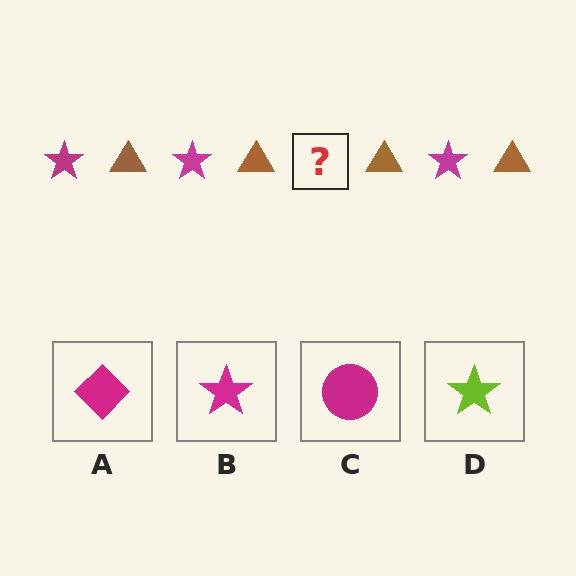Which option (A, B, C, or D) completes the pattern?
B.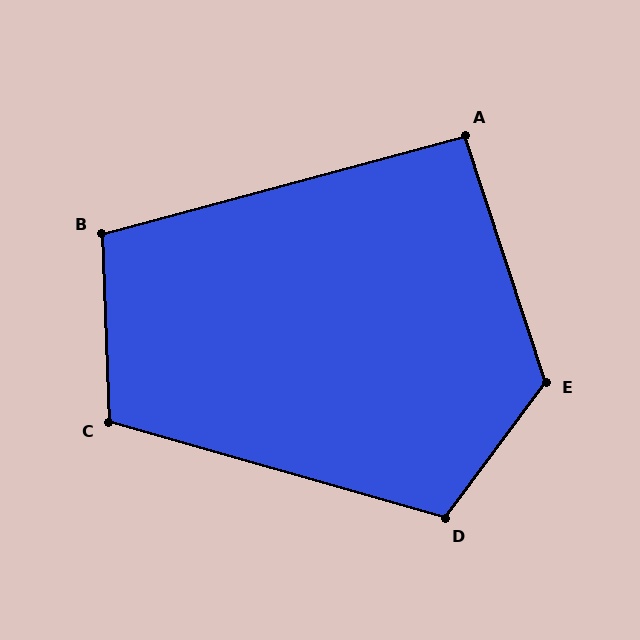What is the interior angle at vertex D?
Approximately 111 degrees (obtuse).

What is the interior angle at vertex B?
Approximately 103 degrees (obtuse).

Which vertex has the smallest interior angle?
A, at approximately 93 degrees.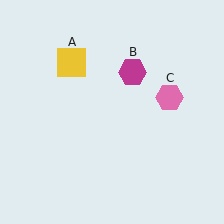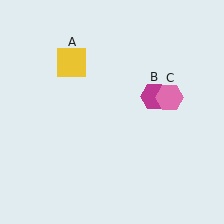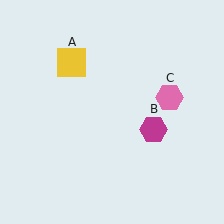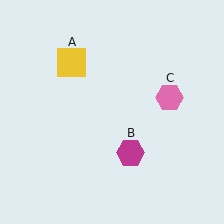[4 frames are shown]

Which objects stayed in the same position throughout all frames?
Yellow square (object A) and pink hexagon (object C) remained stationary.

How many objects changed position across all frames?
1 object changed position: magenta hexagon (object B).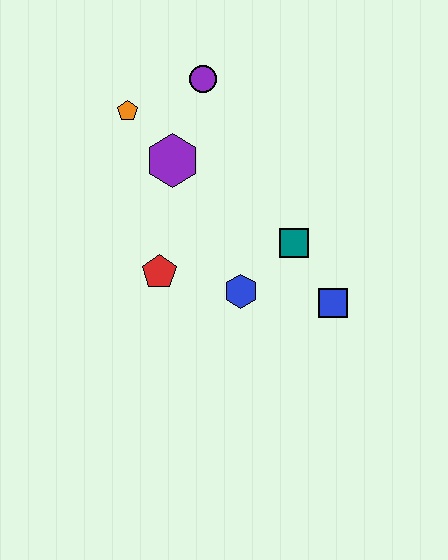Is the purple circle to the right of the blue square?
No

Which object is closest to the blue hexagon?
The teal square is closest to the blue hexagon.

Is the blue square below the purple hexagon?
Yes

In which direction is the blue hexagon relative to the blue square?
The blue hexagon is to the left of the blue square.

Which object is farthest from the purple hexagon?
The blue square is farthest from the purple hexagon.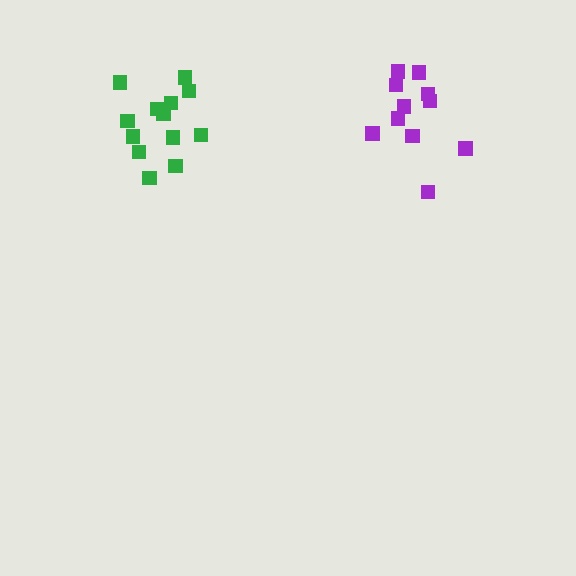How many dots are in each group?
Group 1: 11 dots, Group 2: 13 dots (24 total).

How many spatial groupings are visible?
There are 2 spatial groupings.